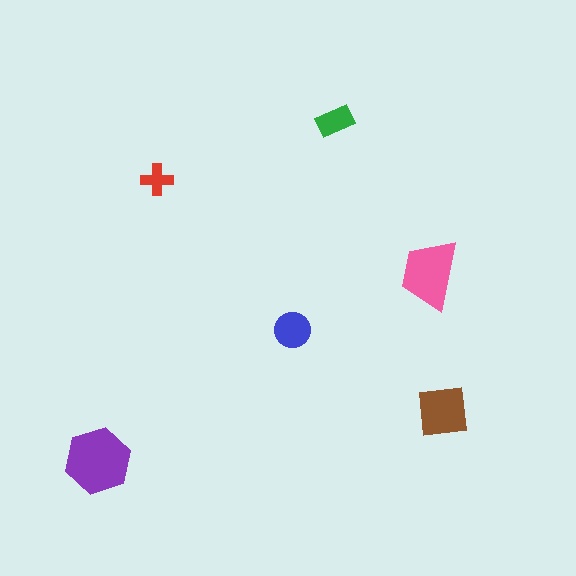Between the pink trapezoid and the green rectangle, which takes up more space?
The pink trapezoid.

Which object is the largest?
The purple hexagon.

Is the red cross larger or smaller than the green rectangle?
Smaller.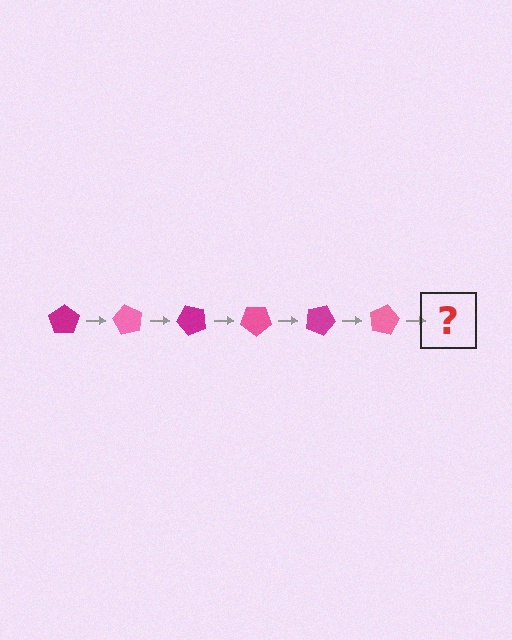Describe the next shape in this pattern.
It should be a magenta pentagon, rotated 360 degrees from the start.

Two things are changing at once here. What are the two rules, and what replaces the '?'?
The two rules are that it rotates 60 degrees each step and the color cycles through magenta and pink. The '?' should be a magenta pentagon, rotated 360 degrees from the start.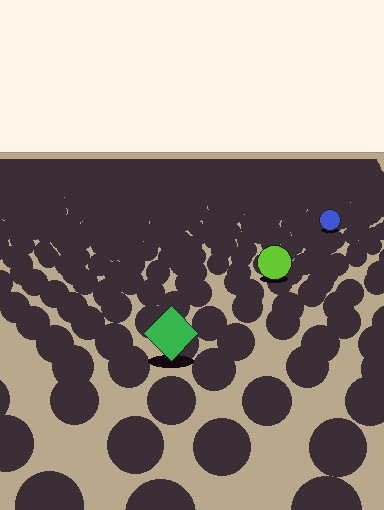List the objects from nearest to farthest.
From nearest to farthest: the green diamond, the lime circle, the blue circle.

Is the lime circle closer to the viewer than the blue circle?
Yes. The lime circle is closer — you can tell from the texture gradient: the ground texture is coarser near it.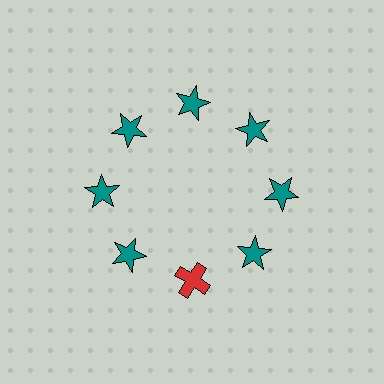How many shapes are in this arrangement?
There are 8 shapes arranged in a ring pattern.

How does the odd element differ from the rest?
It differs in both color (red instead of teal) and shape (cross instead of star).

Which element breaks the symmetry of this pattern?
The red cross at roughly the 6 o'clock position breaks the symmetry. All other shapes are teal stars.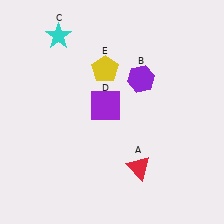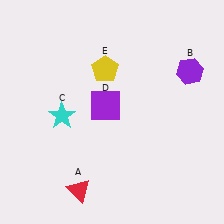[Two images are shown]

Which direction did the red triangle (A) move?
The red triangle (A) moved left.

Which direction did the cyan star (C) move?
The cyan star (C) moved down.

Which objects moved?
The objects that moved are: the red triangle (A), the purple hexagon (B), the cyan star (C).